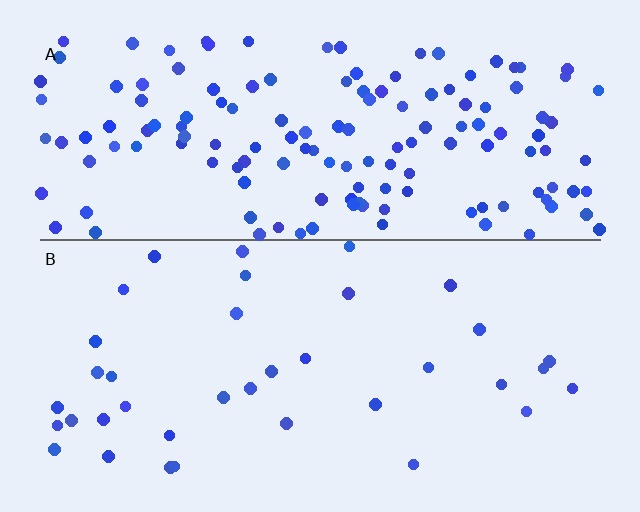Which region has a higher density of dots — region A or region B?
A (the top).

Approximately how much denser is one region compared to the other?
Approximately 4.0× — region A over region B.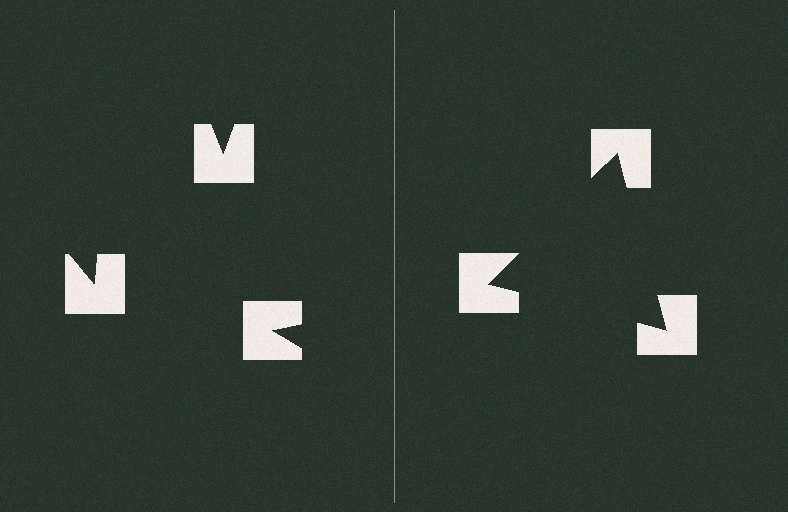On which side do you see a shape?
An illusory triangle appears on the right side. On the left side the wedge cuts are rotated, so no coherent shape forms.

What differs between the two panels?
The notched squares are positioned identically on both sides; only the wedge orientations differ. On the right they align to a triangle; on the left they are misaligned.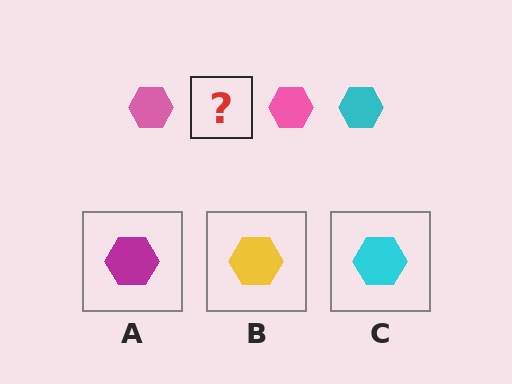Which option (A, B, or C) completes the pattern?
C.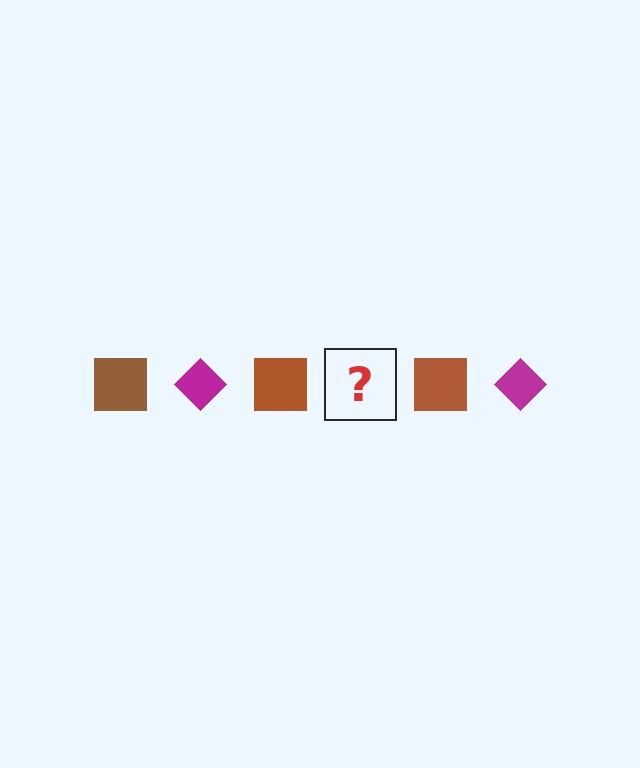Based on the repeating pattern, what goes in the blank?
The blank should be a magenta diamond.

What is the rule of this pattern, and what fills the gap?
The rule is that the pattern alternates between brown square and magenta diamond. The gap should be filled with a magenta diamond.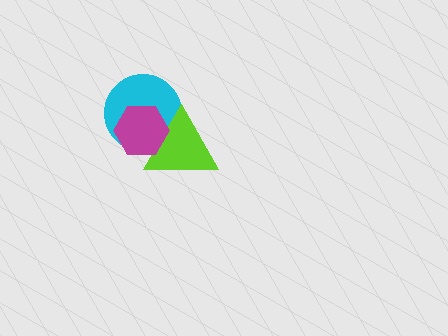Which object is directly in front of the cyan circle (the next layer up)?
The lime triangle is directly in front of the cyan circle.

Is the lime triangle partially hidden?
Yes, it is partially covered by another shape.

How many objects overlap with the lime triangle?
2 objects overlap with the lime triangle.